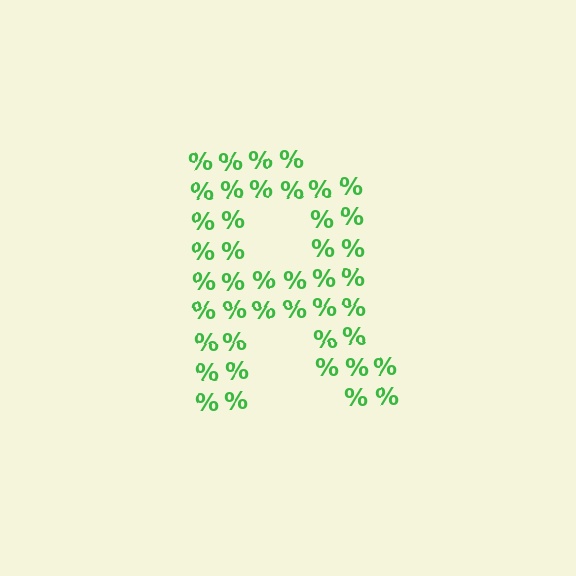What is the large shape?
The large shape is the letter R.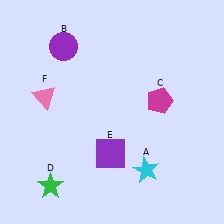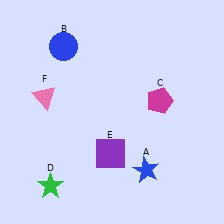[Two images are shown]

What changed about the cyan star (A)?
In Image 1, A is cyan. In Image 2, it changed to blue.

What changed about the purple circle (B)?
In Image 1, B is purple. In Image 2, it changed to blue.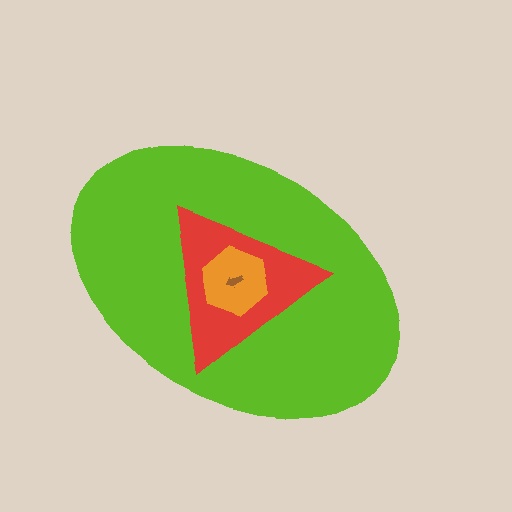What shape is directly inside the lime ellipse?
The red triangle.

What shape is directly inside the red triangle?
The orange hexagon.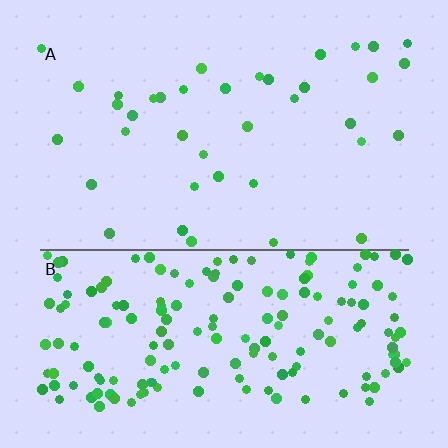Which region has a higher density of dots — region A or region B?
B (the bottom).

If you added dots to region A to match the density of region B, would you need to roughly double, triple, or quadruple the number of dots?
Approximately quadruple.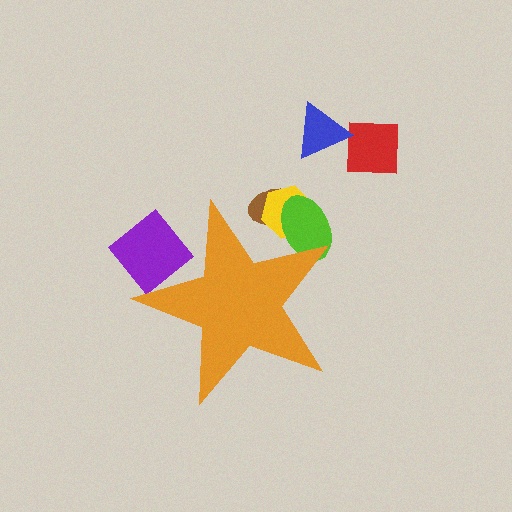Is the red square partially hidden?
No, the red square is fully visible.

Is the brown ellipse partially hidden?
Yes, the brown ellipse is partially hidden behind the orange star.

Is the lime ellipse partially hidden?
Yes, the lime ellipse is partially hidden behind the orange star.